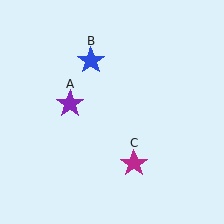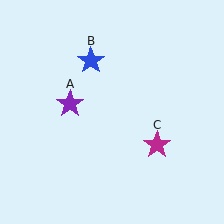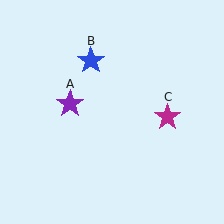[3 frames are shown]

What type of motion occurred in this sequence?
The magenta star (object C) rotated counterclockwise around the center of the scene.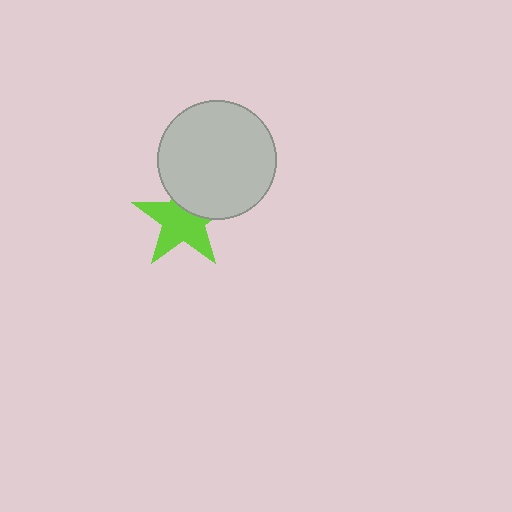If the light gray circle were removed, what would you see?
You would see the complete lime star.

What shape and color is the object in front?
The object in front is a light gray circle.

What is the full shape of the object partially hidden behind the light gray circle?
The partially hidden object is a lime star.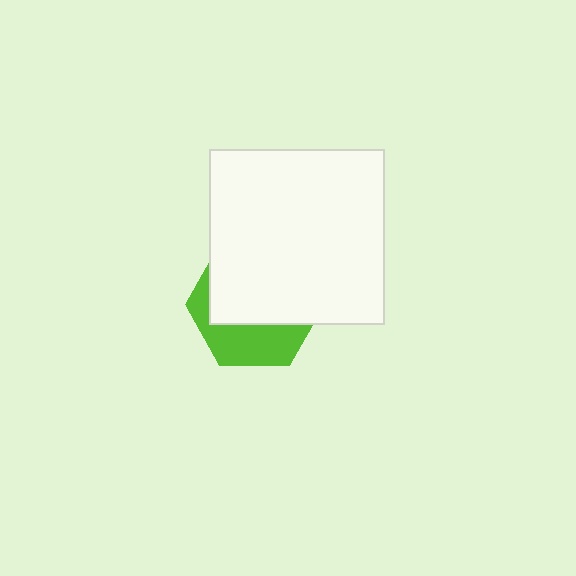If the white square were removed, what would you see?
You would see the complete lime hexagon.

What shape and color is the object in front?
The object in front is a white square.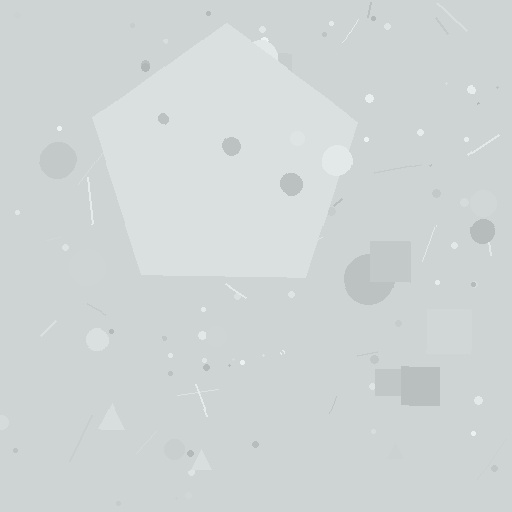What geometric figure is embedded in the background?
A pentagon is embedded in the background.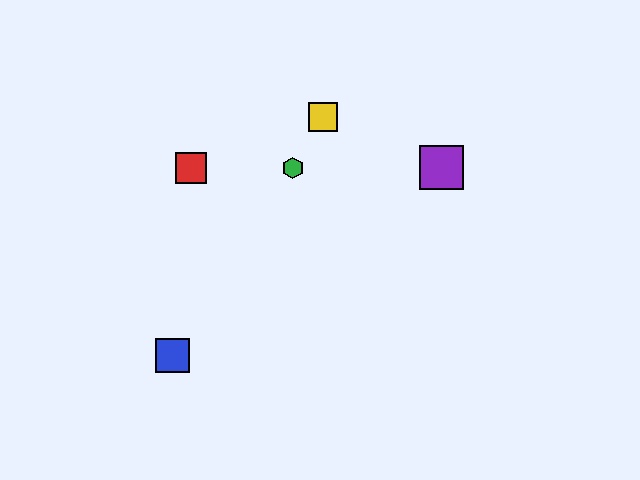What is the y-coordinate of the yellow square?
The yellow square is at y≈117.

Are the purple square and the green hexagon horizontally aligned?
Yes, both are at y≈168.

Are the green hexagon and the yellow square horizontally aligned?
No, the green hexagon is at y≈168 and the yellow square is at y≈117.